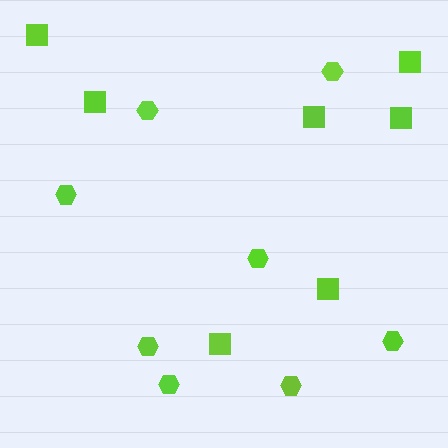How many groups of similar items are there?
There are 2 groups: one group of hexagons (8) and one group of squares (7).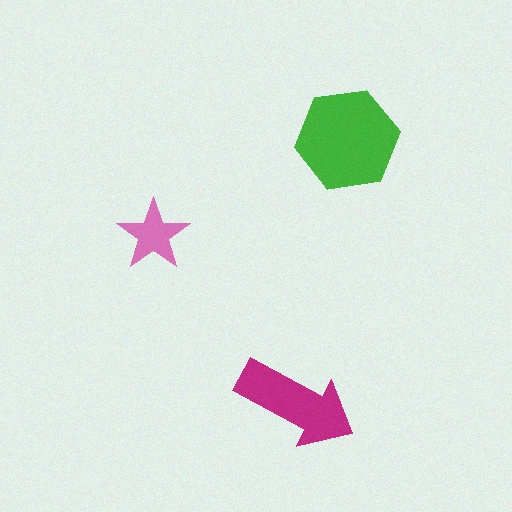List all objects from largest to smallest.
The green hexagon, the magenta arrow, the pink star.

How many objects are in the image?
There are 3 objects in the image.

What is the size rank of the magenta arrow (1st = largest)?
2nd.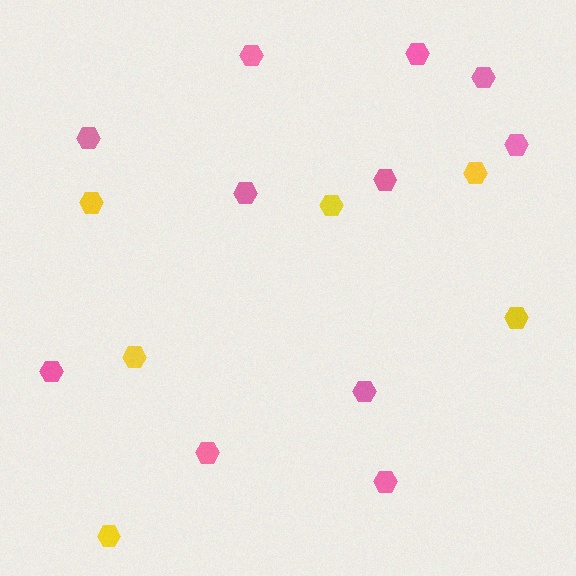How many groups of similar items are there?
There are 2 groups: one group of pink hexagons (11) and one group of yellow hexagons (6).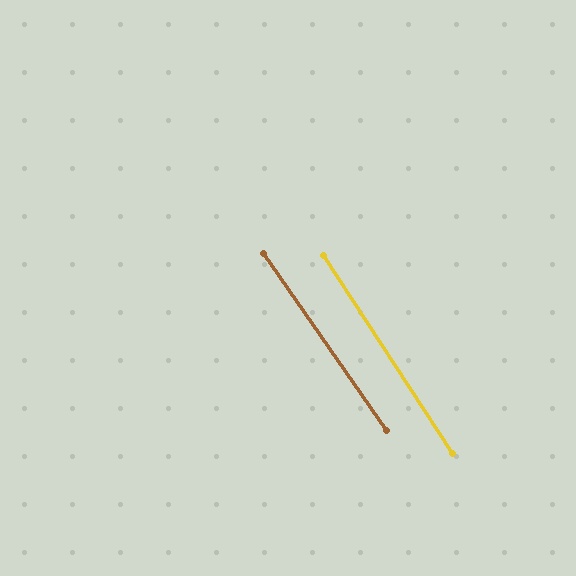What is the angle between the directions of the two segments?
Approximately 1 degree.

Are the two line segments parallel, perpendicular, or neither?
Parallel — their directions differ by only 1.4°.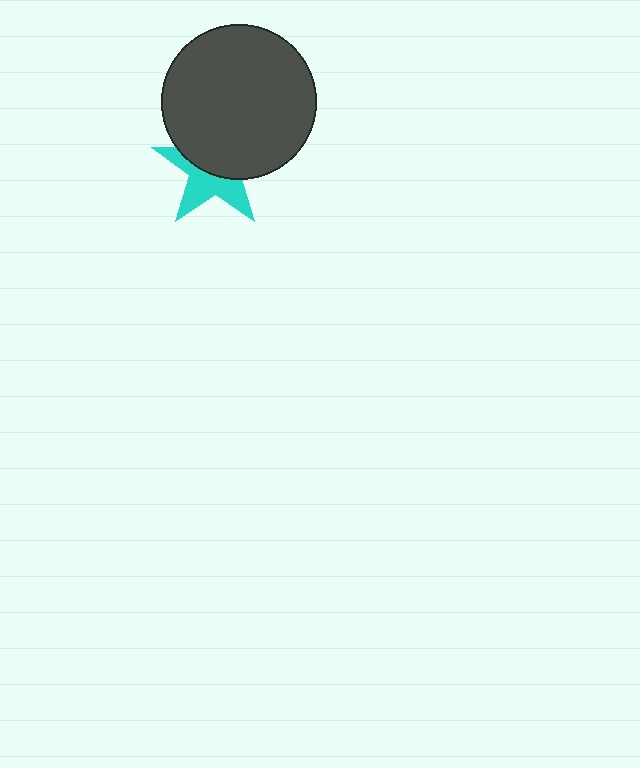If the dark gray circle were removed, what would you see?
You would see the complete cyan star.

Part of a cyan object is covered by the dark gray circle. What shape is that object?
It is a star.